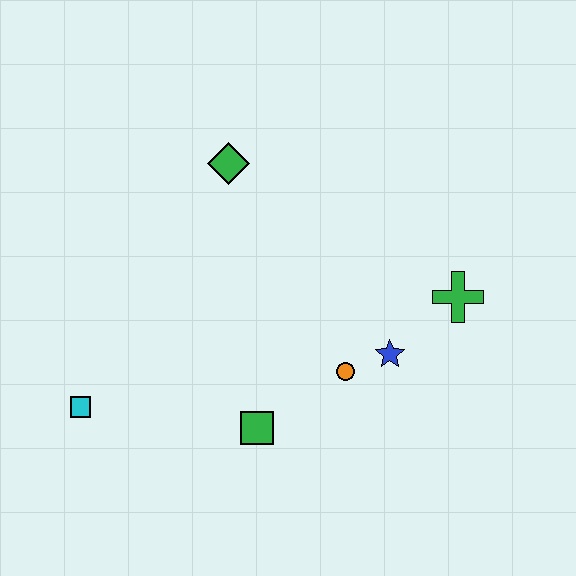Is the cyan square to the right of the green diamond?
No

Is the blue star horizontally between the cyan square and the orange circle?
No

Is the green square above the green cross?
No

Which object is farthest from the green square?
The green diamond is farthest from the green square.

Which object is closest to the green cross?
The blue star is closest to the green cross.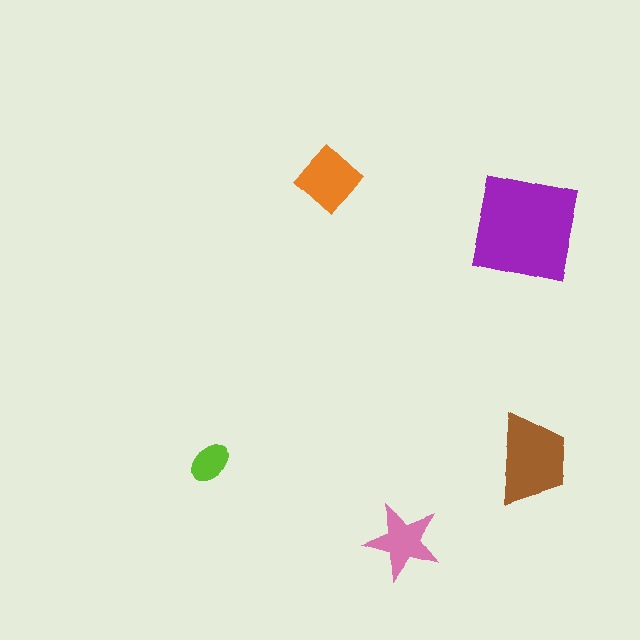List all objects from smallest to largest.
The lime ellipse, the pink star, the orange diamond, the brown trapezoid, the purple square.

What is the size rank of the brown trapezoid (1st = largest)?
2nd.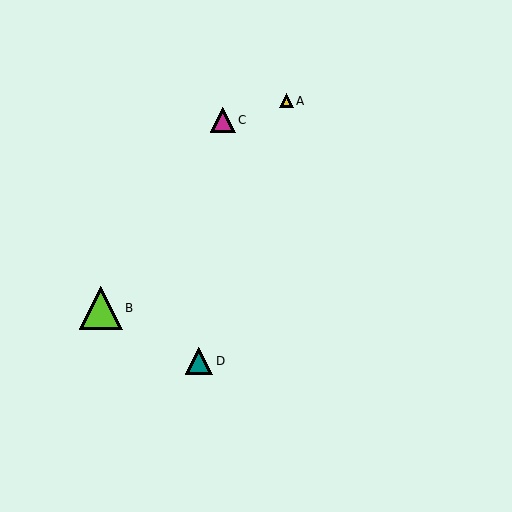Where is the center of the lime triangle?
The center of the lime triangle is at (101, 308).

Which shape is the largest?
The lime triangle (labeled B) is the largest.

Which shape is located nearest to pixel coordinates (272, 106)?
The yellow triangle (labeled A) at (286, 101) is nearest to that location.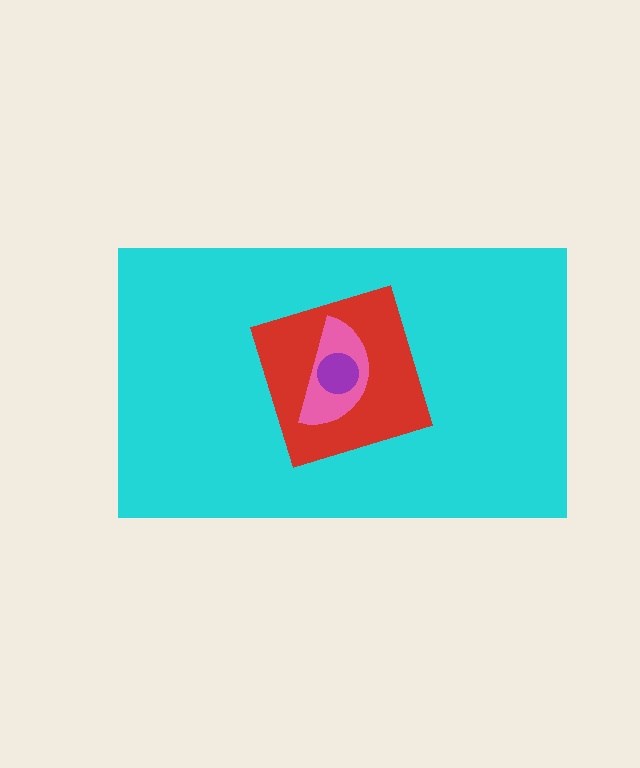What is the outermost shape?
The cyan rectangle.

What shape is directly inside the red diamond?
The pink semicircle.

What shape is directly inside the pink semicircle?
The purple circle.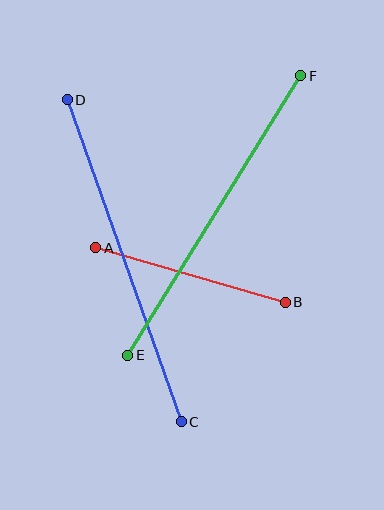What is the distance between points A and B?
The distance is approximately 197 pixels.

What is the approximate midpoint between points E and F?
The midpoint is at approximately (214, 216) pixels.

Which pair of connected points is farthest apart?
Points C and D are farthest apart.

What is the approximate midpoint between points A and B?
The midpoint is at approximately (191, 275) pixels.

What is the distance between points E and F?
The distance is approximately 328 pixels.